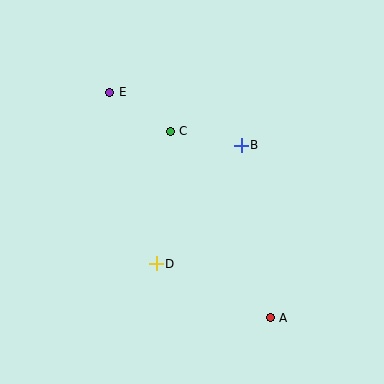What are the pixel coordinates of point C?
Point C is at (170, 131).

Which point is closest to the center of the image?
Point C at (170, 131) is closest to the center.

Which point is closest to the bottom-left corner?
Point D is closest to the bottom-left corner.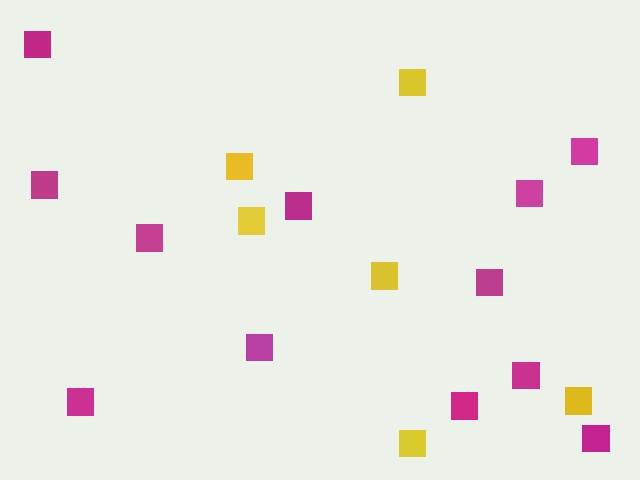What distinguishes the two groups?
There are 2 groups: one group of yellow squares (6) and one group of magenta squares (12).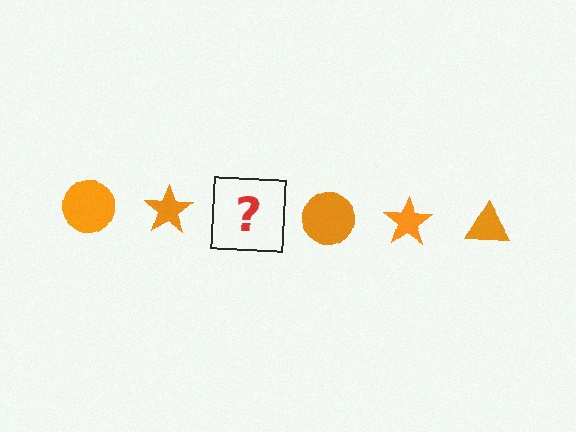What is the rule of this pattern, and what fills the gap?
The rule is that the pattern cycles through circle, star, triangle shapes in orange. The gap should be filled with an orange triangle.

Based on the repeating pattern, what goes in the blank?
The blank should be an orange triangle.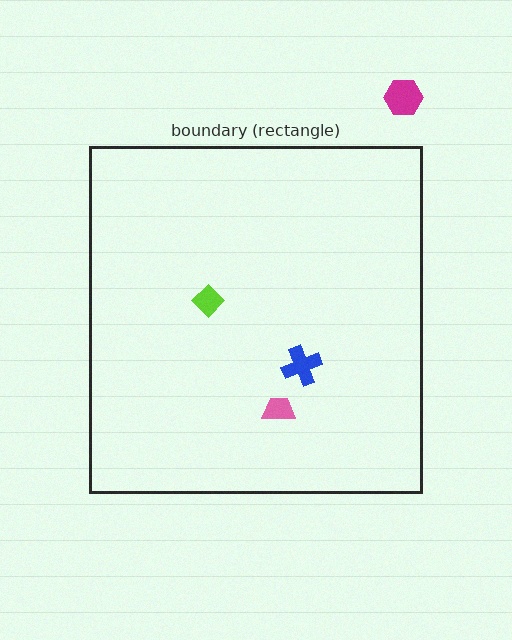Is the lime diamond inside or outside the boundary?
Inside.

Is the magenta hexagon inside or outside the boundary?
Outside.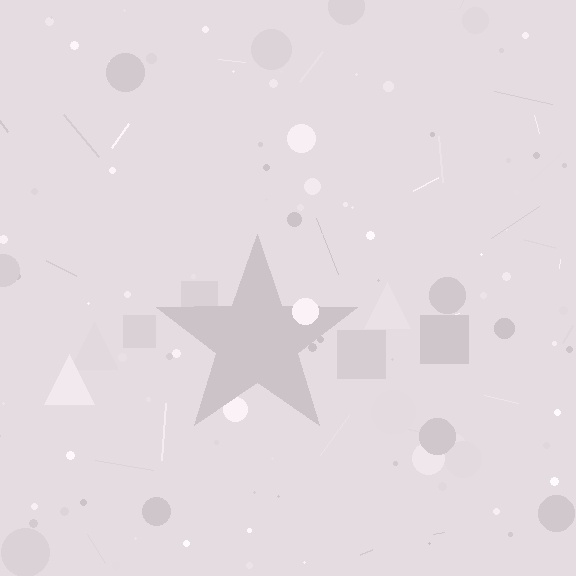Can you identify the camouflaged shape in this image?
The camouflaged shape is a star.